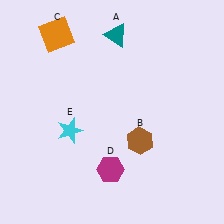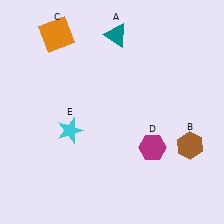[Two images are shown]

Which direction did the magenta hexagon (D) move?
The magenta hexagon (D) moved right.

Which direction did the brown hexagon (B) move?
The brown hexagon (B) moved right.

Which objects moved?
The objects that moved are: the brown hexagon (B), the magenta hexagon (D).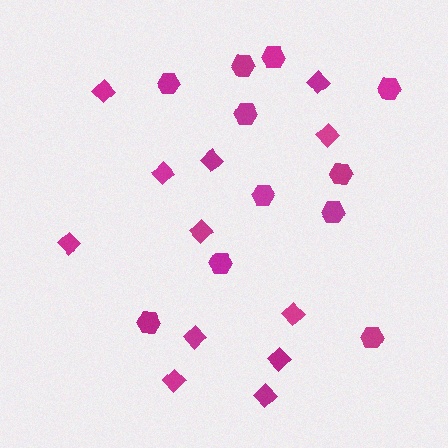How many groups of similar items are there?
There are 2 groups: one group of diamonds (12) and one group of hexagons (11).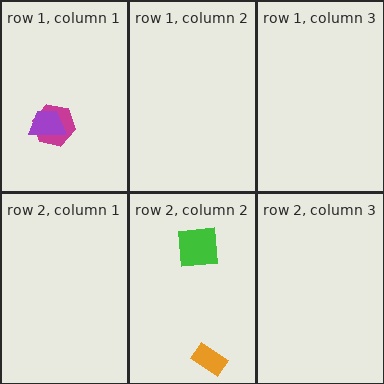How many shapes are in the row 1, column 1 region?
2.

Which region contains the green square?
The row 2, column 2 region.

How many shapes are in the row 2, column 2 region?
2.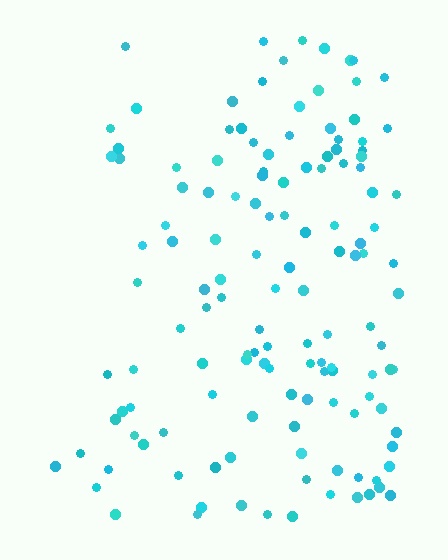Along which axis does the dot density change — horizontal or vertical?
Horizontal.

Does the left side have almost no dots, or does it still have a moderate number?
Still a moderate number, just noticeably fewer than the right.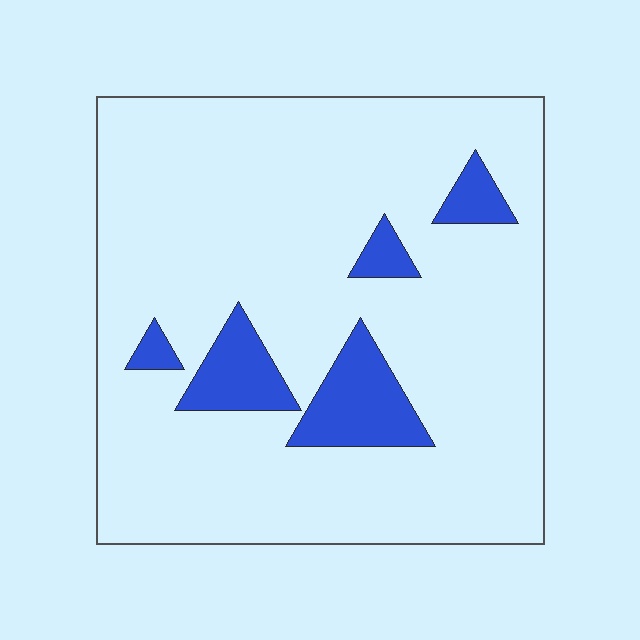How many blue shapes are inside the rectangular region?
5.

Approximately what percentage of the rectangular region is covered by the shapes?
Approximately 10%.